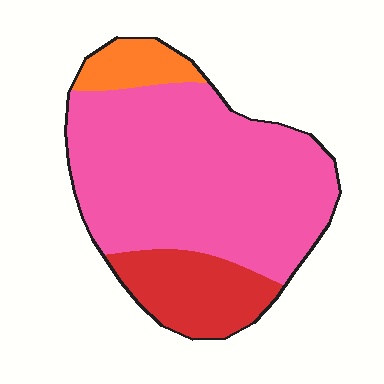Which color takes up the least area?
Orange, at roughly 10%.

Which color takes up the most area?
Pink, at roughly 70%.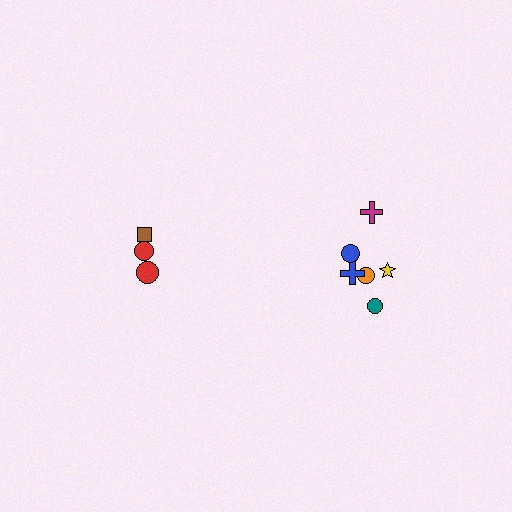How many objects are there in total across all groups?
There are 9 objects.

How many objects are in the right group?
There are 6 objects.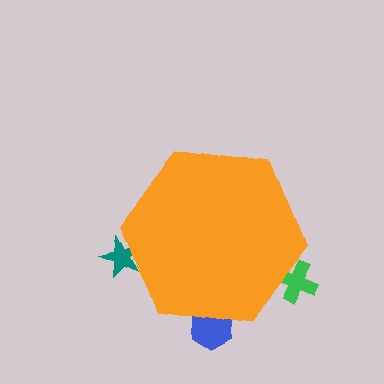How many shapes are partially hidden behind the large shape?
3 shapes are partially hidden.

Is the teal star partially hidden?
Yes, the teal star is partially hidden behind the orange hexagon.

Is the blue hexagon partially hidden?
Yes, the blue hexagon is partially hidden behind the orange hexagon.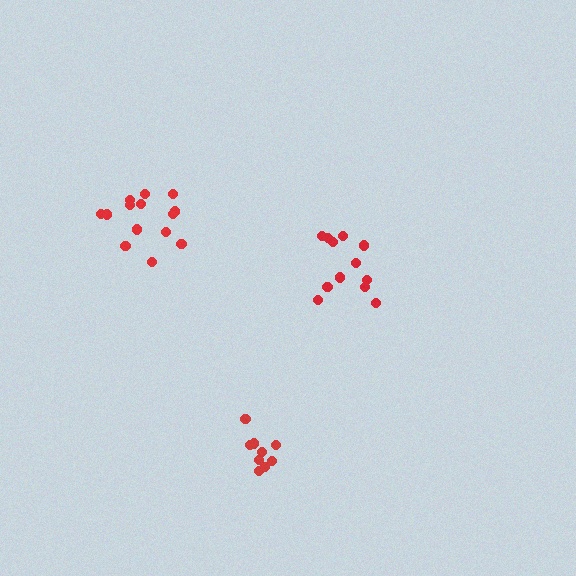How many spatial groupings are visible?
There are 3 spatial groupings.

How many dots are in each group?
Group 1: 14 dots, Group 2: 9 dots, Group 3: 12 dots (35 total).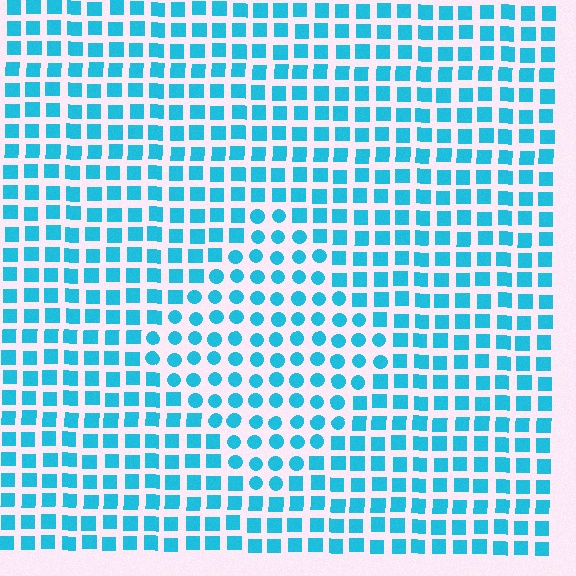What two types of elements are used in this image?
The image uses circles inside the diamond region and squares outside it.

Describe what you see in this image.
The image is filled with small cyan elements arranged in a uniform grid. A diamond-shaped region contains circles, while the surrounding area contains squares. The boundary is defined purely by the change in element shape.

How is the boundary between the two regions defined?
The boundary is defined by a change in element shape: circles inside vs. squares outside. All elements share the same color and spacing.